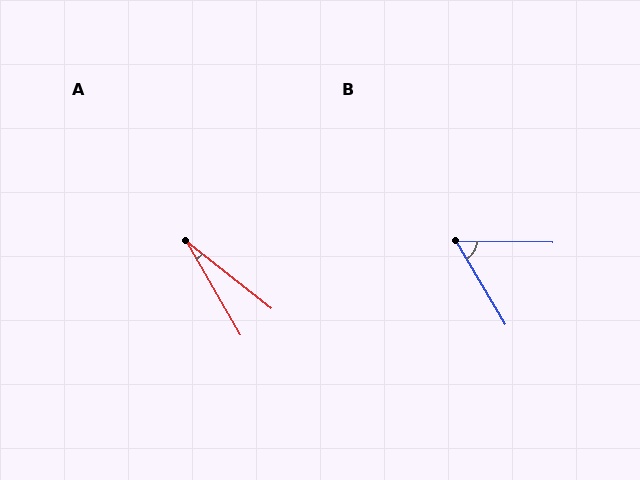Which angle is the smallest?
A, at approximately 22 degrees.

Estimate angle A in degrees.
Approximately 22 degrees.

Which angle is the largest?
B, at approximately 58 degrees.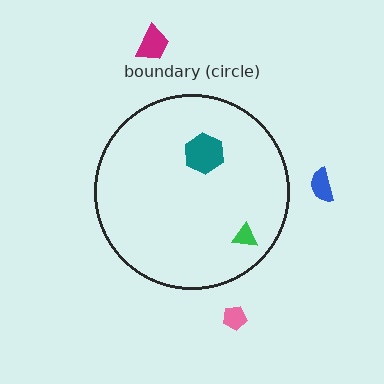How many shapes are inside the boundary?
2 inside, 3 outside.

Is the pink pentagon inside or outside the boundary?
Outside.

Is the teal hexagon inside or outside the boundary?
Inside.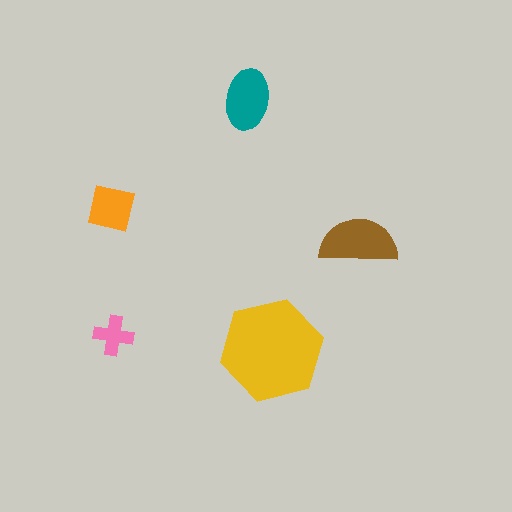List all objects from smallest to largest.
The pink cross, the orange square, the teal ellipse, the brown semicircle, the yellow hexagon.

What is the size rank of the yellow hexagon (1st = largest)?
1st.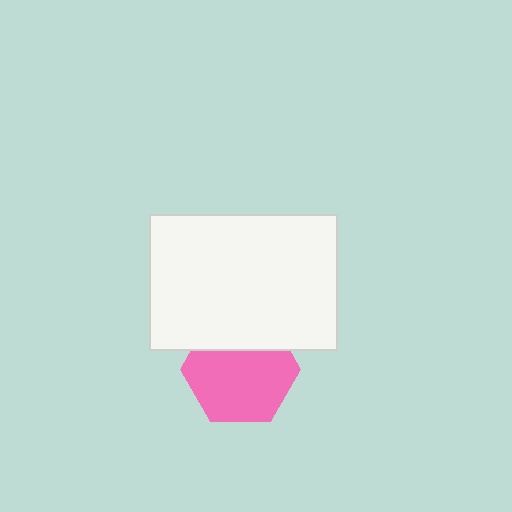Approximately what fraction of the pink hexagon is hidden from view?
Roughly 30% of the pink hexagon is hidden behind the white rectangle.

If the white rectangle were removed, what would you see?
You would see the complete pink hexagon.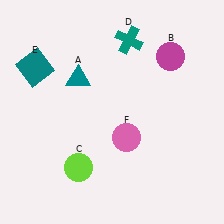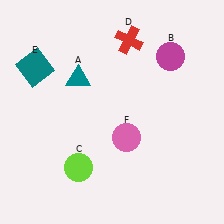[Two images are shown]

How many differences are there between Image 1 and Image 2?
There is 1 difference between the two images.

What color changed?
The cross (D) changed from teal in Image 1 to red in Image 2.